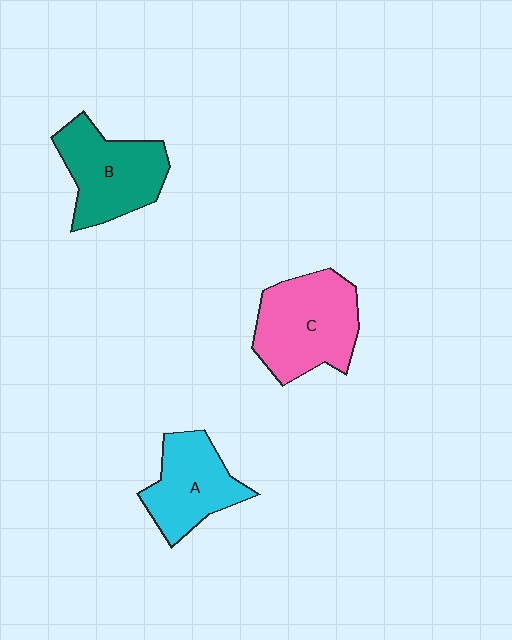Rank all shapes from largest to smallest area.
From largest to smallest: C (pink), B (teal), A (cyan).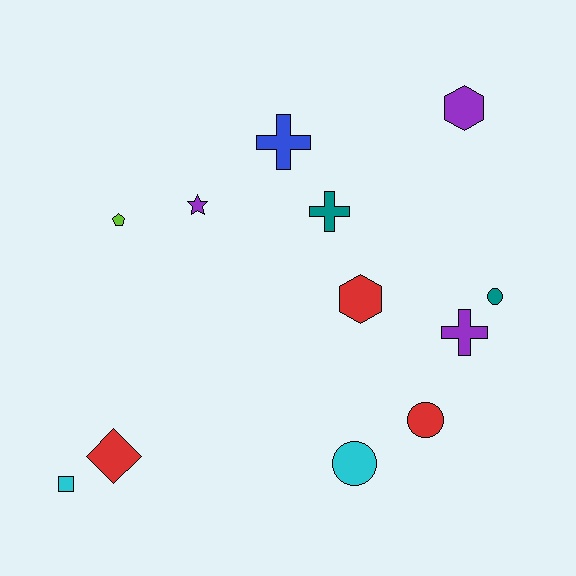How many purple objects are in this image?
There are 3 purple objects.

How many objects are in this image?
There are 12 objects.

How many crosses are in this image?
There are 3 crosses.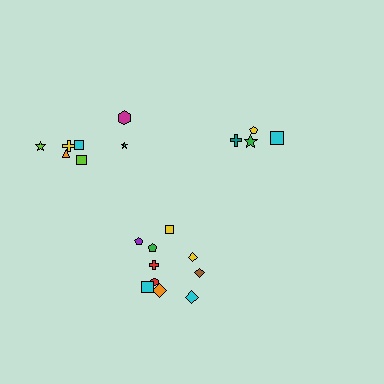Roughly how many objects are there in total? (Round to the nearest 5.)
Roughly 20 objects in total.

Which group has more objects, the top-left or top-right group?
The top-left group.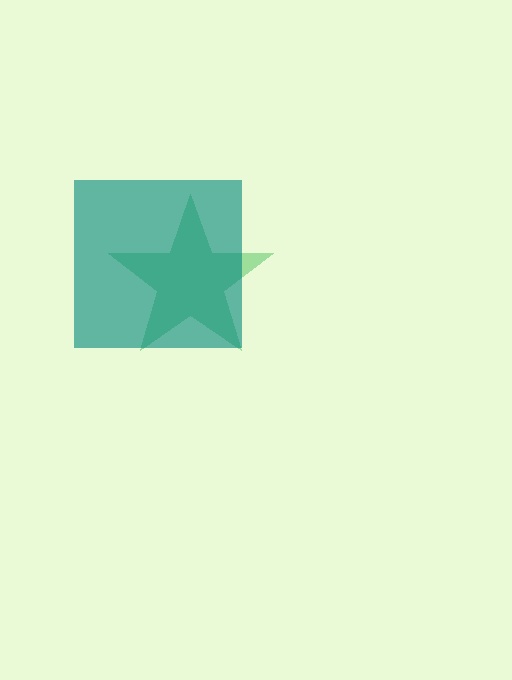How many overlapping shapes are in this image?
There are 2 overlapping shapes in the image.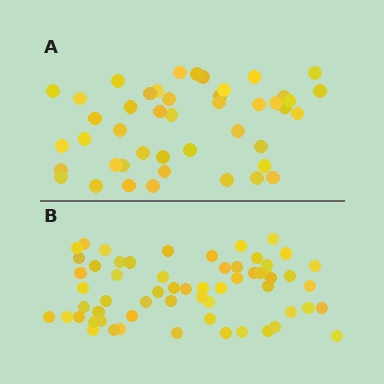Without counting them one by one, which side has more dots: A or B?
Region B (the bottom region) has more dots.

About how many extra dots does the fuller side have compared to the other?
Region B has approximately 15 more dots than region A.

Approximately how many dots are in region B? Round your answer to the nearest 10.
About 60 dots.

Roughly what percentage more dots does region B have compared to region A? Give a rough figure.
About 35% more.